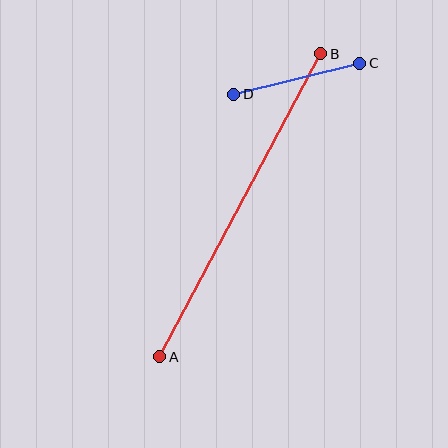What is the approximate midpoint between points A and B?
The midpoint is at approximately (240, 205) pixels.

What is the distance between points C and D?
The distance is approximately 130 pixels.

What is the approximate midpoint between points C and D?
The midpoint is at approximately (297, 79) pixels.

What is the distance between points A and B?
The distance is approximately 343 pixels.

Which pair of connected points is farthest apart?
Points A and B are farthest apart.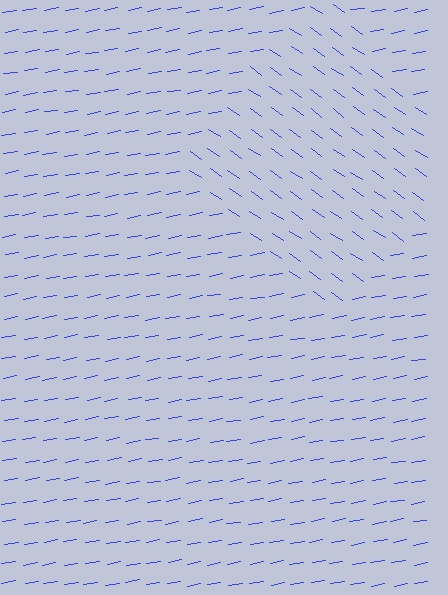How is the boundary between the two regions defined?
The boundary is defined purely by a change in line orientation (approximately 45 degrees difference). All lines are the same color and thickness.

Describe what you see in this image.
The image is filled with small blue line segments. A diamond region in the image has lines oriented differently from the surrounding lines, creating a visible texture boundary.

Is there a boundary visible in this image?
Yes, there is a texture boundary formed by a change in line orientation.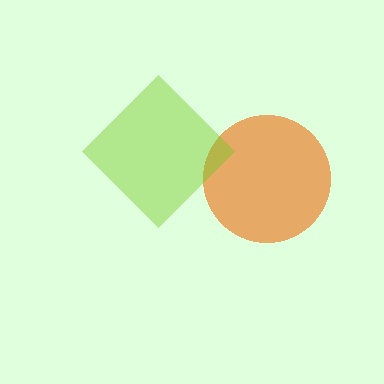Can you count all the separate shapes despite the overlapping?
Yes, there are 2 separate shapes.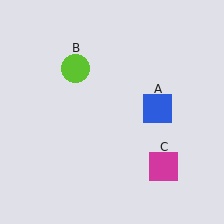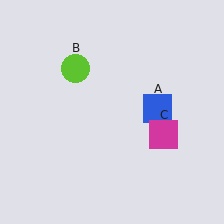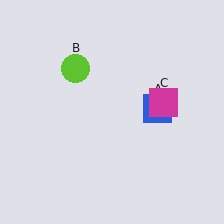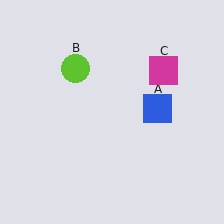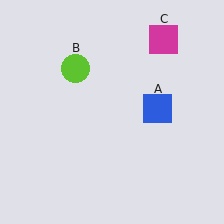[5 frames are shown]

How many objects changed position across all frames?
1 object changed position: magenta square (object C).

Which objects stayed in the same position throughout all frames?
Blue square (object A) and lime circle (object B) remained stationary.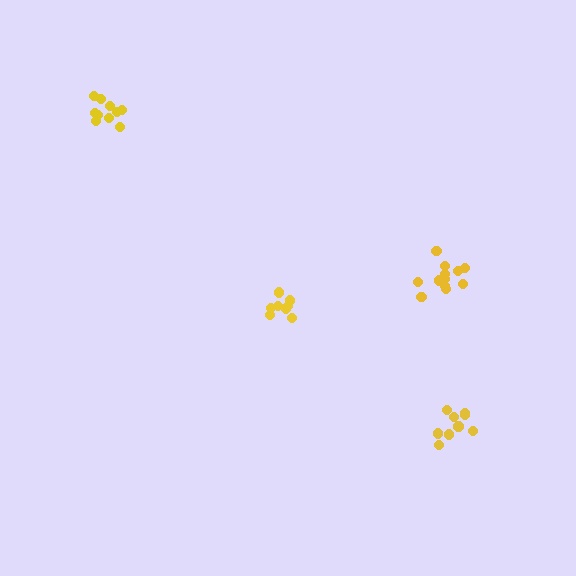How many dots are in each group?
Group 1: 12 dots, Group 2: 8 dots, Group 3: 10 dots, Group 4: 9 dots (39 total).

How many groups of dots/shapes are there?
There are 4 groups.